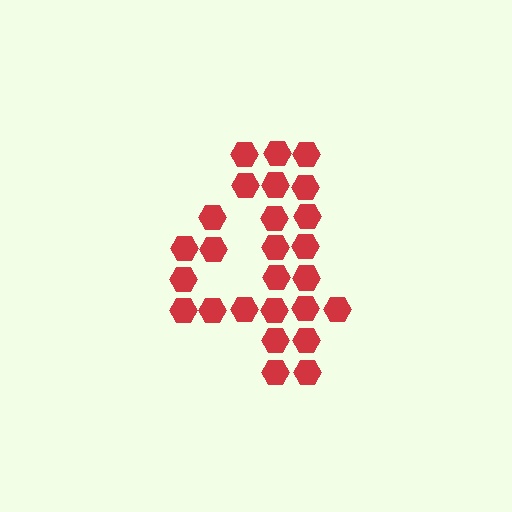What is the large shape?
The large shape is the digit 4.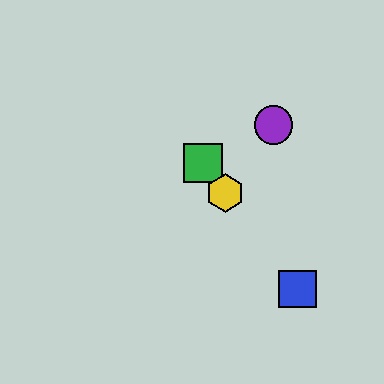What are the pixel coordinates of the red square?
The red square is at (298, 290).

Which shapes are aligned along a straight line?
The red square, the blue square, the green square, the yellow hexagon are aligned along a straight line.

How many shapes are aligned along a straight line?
4 shapes (the red square, the blue square, the green square, the yellow hexagon) are aligned along a straight line.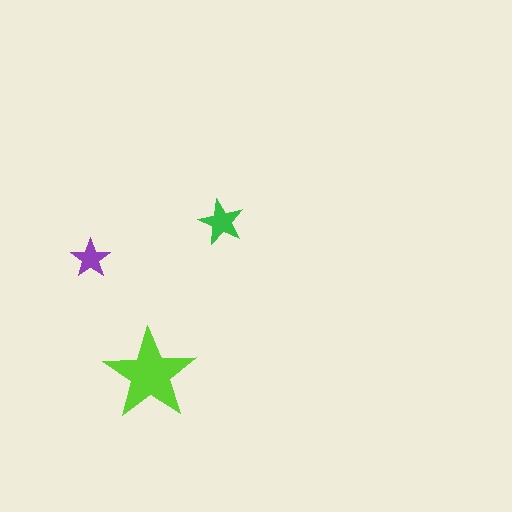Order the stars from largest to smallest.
the lime one, the green one, the purple one.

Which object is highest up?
The green star is topmost.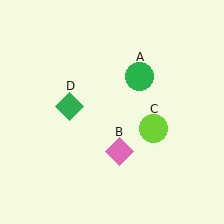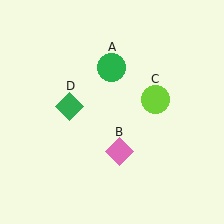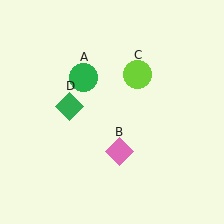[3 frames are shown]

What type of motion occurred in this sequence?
The green circle (object A), lime circle (object C) rotated counterclockwise around the center of the scene.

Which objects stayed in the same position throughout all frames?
Pink diamond (object B) and green diamond (object D) remained stationary.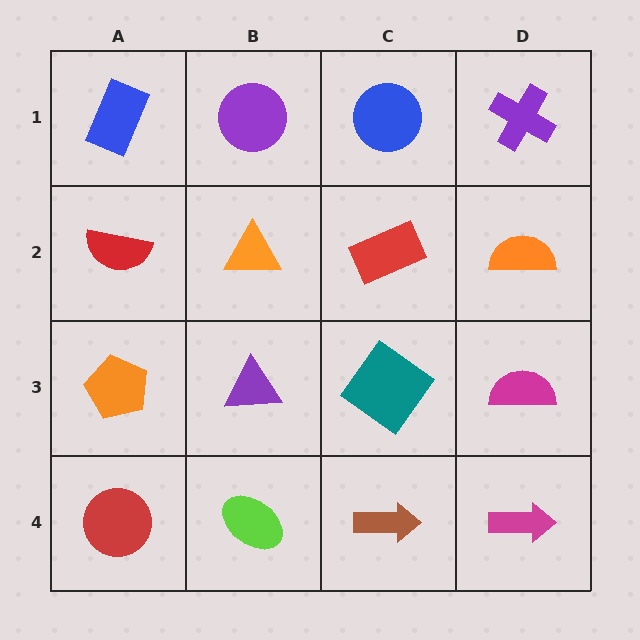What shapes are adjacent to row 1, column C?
A red rectangle (row 2, column C), a purple circle (row 1, column B), a purple cross (row 1, column D).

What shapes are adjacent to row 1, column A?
A red semicircle (row 2, column A), a purple circle (row 1, column B).